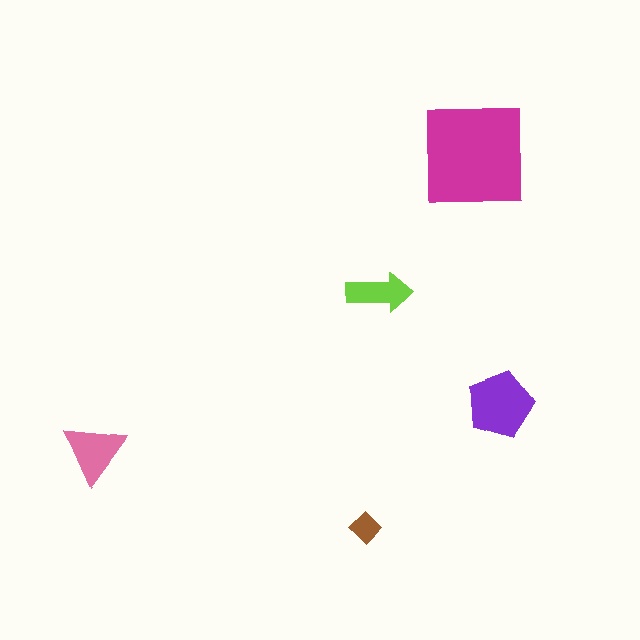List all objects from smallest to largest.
The brown diamond, the lime arrow, the pink triangle, the purple pentagon, the magenta square.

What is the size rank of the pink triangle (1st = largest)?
3rd.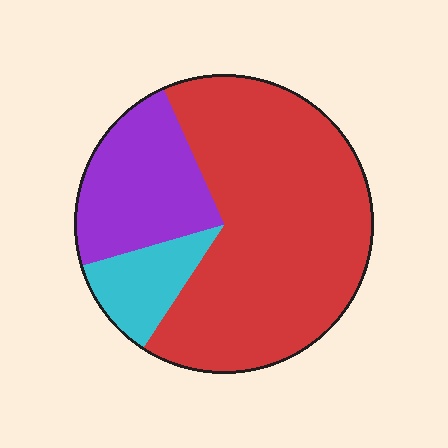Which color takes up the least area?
Cyan, at roughly 10%.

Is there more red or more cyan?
Red.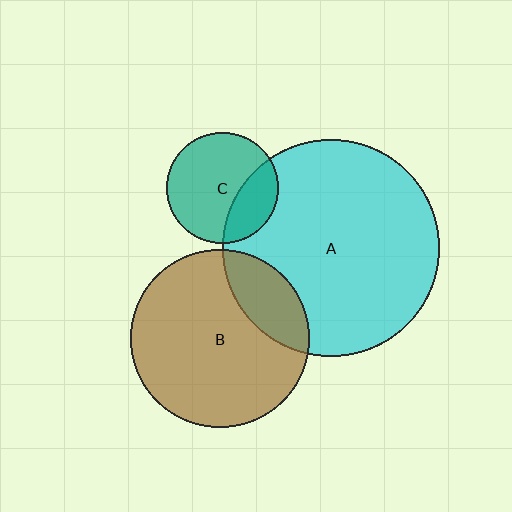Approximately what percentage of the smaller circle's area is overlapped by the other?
Approximately 20%.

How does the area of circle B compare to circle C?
Approximately 2.6 times.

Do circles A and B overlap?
Yes.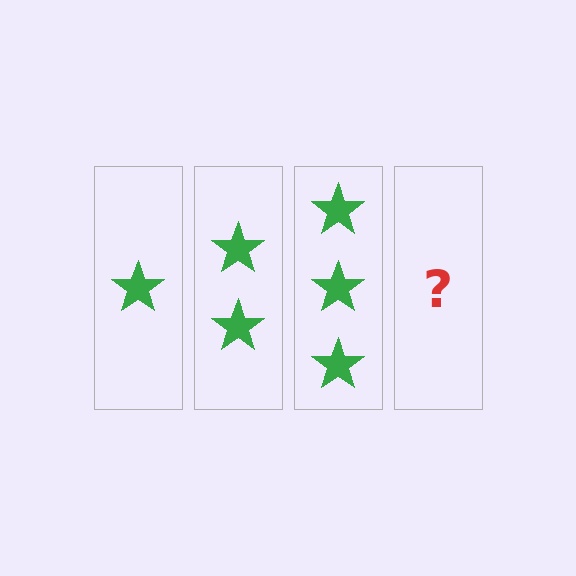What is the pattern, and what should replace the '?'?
The pattern is that each step adds one more star. The '?' should be 4 stars.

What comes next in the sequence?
The next element should be 4 stars.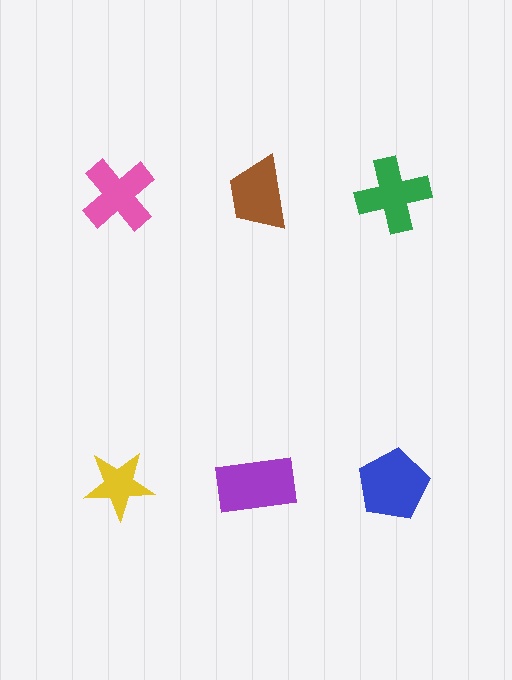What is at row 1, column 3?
A green cross.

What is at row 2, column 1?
A yellow star.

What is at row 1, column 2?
A brown trapezoid.